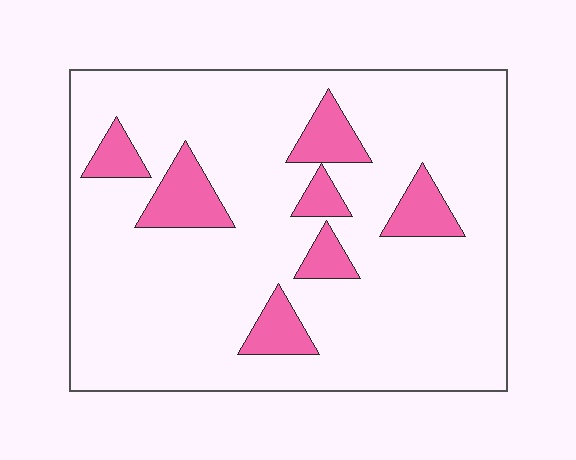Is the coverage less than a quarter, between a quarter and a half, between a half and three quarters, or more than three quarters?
Less than a quarter.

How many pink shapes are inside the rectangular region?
7.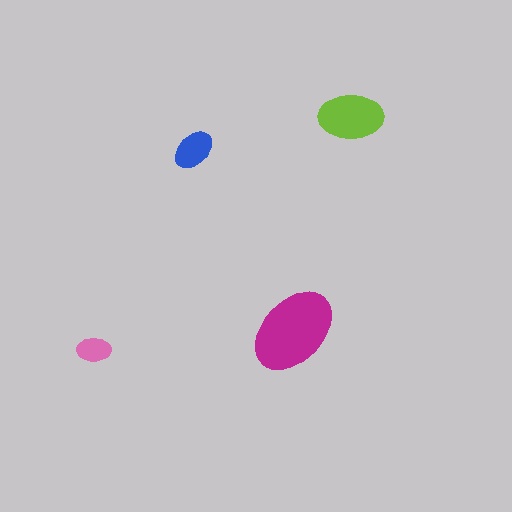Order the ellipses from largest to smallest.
the magenta one, the lime one, the blue one, the pink one.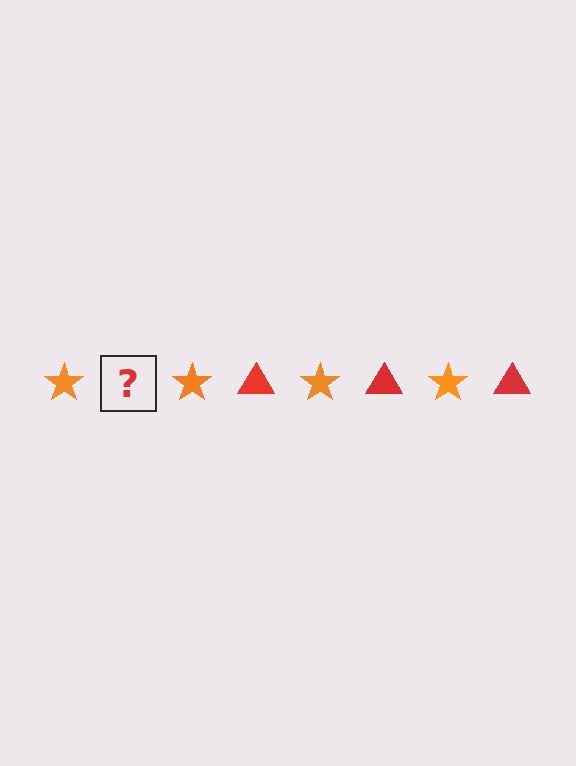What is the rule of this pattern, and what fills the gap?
The rule is that the pattern alternates between orange star and red triangle. The gap should be filled with a red triangle.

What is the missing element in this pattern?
The missing element is a red triangle.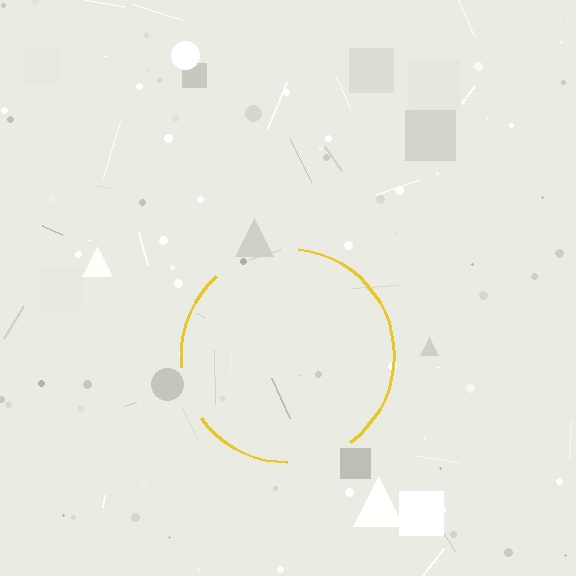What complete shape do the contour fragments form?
The contour fragments form a circle.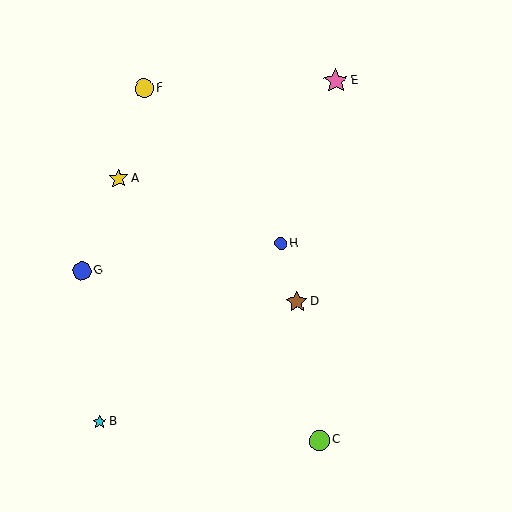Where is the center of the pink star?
The center of the pink star is at (336, 81).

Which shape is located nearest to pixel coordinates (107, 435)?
The cyan star (labeled B) at (99, 422) is nearest to that location.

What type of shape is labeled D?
Shape D is a brown star.